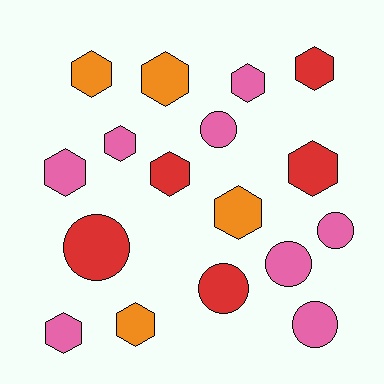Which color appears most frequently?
Pink, with 8 objects.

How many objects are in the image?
There are 17 objects.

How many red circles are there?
There are 2 red circles.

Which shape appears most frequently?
Hexagon, with 11 objects.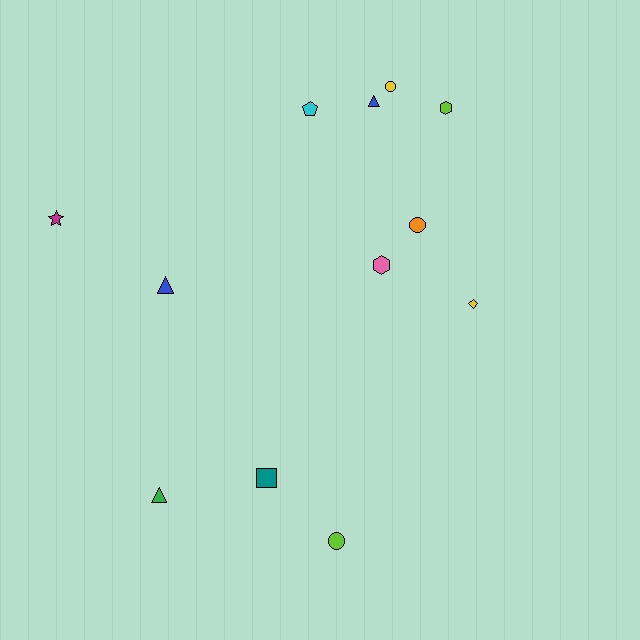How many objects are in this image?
There are 12 objects.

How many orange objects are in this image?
There is 1 orange object.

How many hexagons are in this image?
There are 2 hexagons.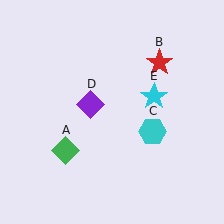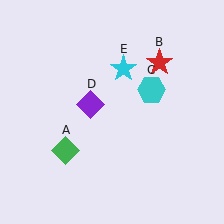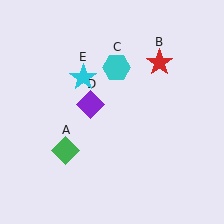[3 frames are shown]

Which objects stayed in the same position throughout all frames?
Green diamond (object A) and red star (object B) and purple diamond (object D) remained stationary.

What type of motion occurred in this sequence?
The cyan hexagon (object C), cyan star (object E) rotated counterclockwise around the center of the scene.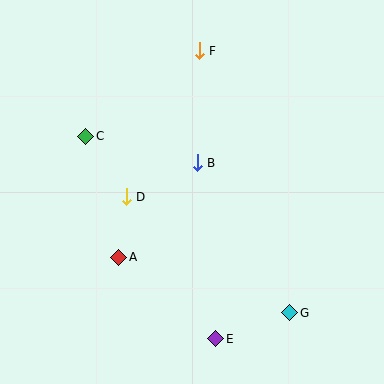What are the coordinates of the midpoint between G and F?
The midpoint between G and F is at (244, 182).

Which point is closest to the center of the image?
Point B at (197, 163) is closest to the center.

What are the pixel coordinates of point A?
Point A is at (119, 257).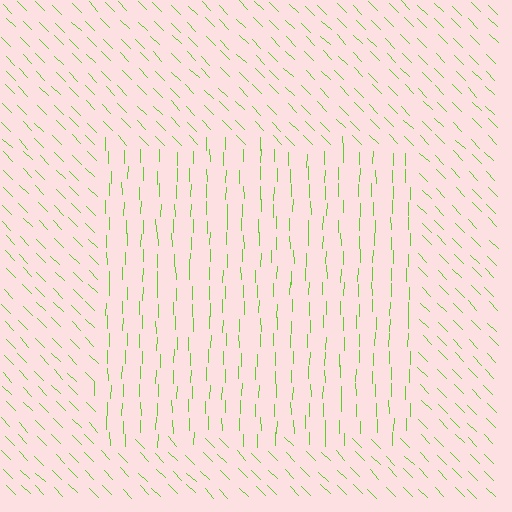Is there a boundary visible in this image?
Yes, there is a texture boundary formed by a change in line orientation.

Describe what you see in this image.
The image is filled with small lime line segments. A rectangle region in the image has lines oriented differently from the surrounding lines, creating a visible texture boundary.